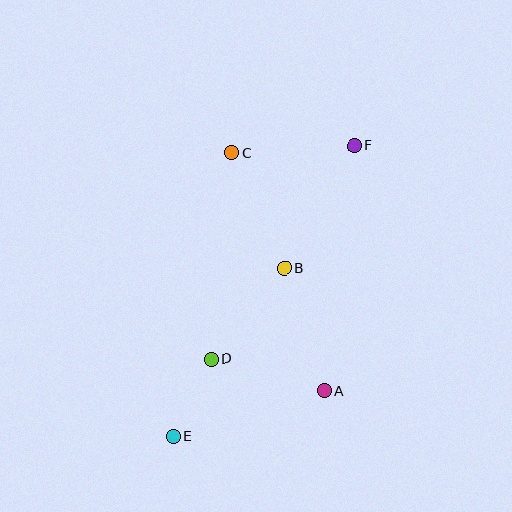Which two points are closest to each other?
Points D and E are closest to each other.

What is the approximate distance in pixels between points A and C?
The distance between A and C is approximately 255 pixels.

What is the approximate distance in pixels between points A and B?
The distance between A and B is approximately 129 pixels.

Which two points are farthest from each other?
Points E and F are farthest from each other.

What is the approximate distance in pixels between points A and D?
The distance between A and D is approximately 118 pixels.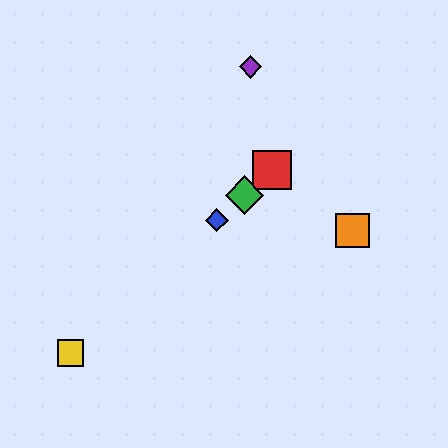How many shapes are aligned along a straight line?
4 shapes (the red square, the blue diamond, the green diamond, the yellow square) are aligned along a straight line.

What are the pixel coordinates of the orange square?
The orange square is at (352, 230).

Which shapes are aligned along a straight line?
The red square, the blue diamond, the green diamond, the yellow square are aligned along a straight line.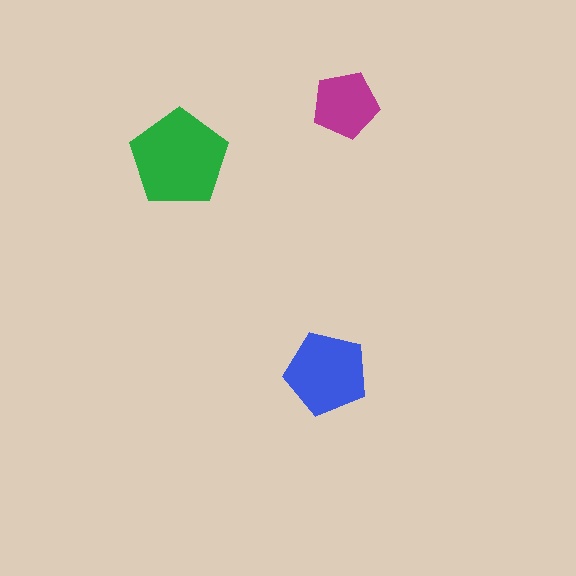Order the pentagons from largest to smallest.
the green one, the blue one, the magenta one.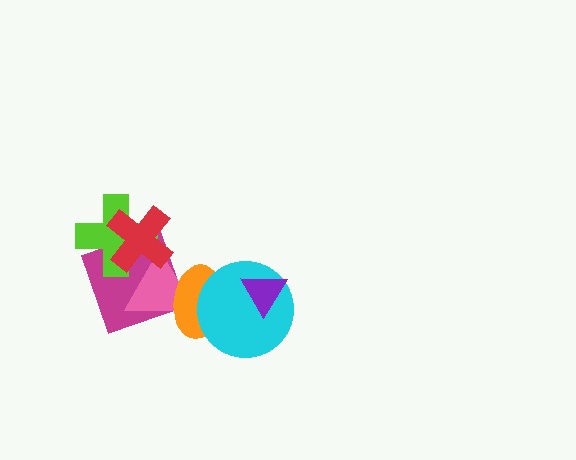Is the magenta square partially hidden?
Yes, it is partially covered by another shape.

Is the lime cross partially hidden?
Yes, it is partially covered by another shape.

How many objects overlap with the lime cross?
3 objects overlap with the lime cross.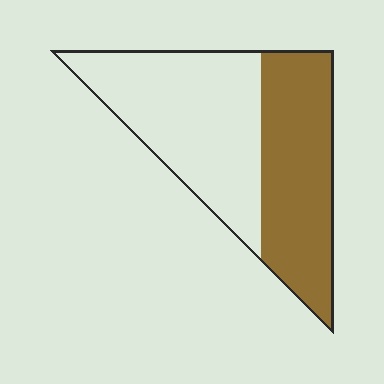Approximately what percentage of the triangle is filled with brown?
Approximately 45%.